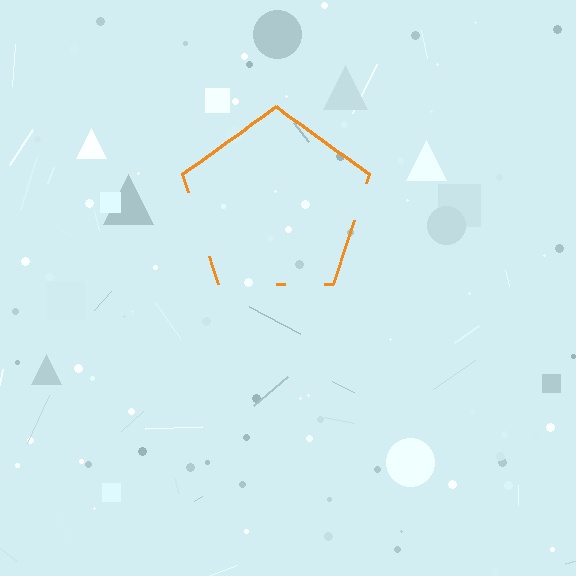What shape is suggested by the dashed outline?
The dashed outline suggests a pentagon.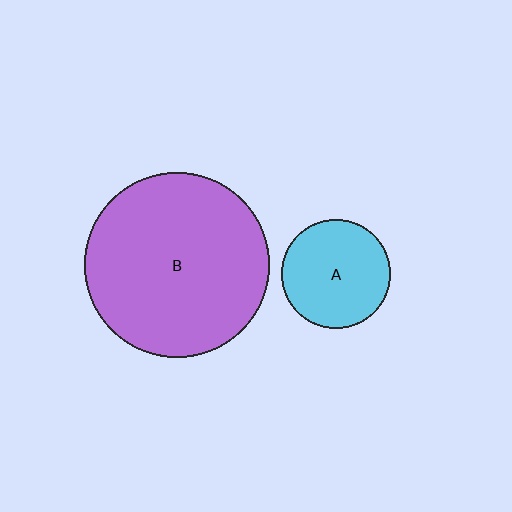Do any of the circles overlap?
No, none of the circles overlap.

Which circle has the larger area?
Circle B (purple).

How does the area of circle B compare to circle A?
Approximately 2.9 times.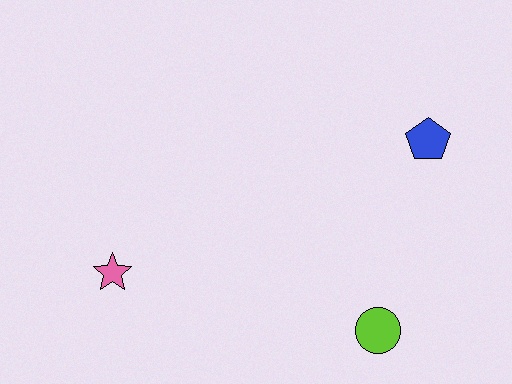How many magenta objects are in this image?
There are no magenta objects.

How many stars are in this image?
There is 1 star.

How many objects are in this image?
There are 3 objects.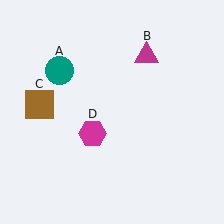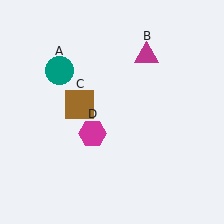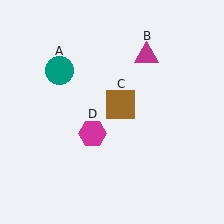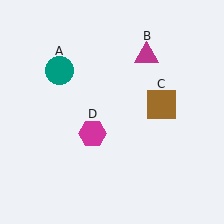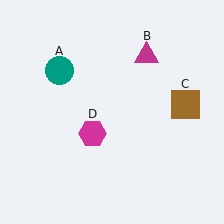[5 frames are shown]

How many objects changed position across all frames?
1 object changed position: brown square (object C).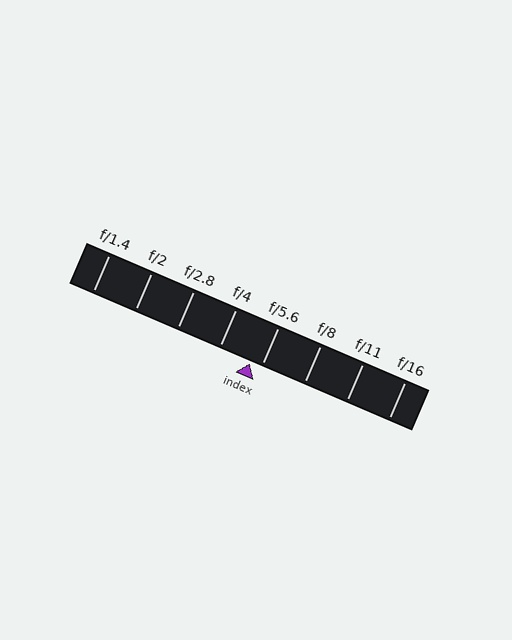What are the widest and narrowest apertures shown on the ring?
The widest aperture shown is f/1.4 and the narrowest is f/16.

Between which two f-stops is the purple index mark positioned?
The index mark is between f/4 and f/5.6.